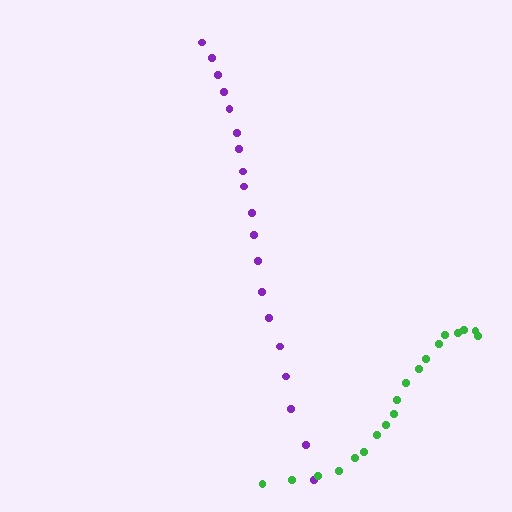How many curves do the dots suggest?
There are 2 distinct paths.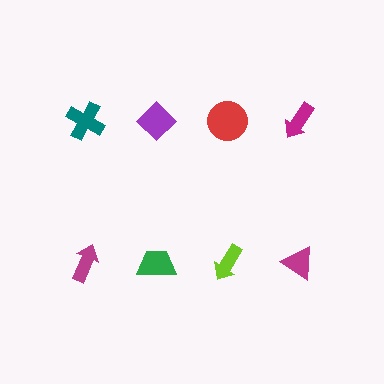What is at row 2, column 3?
A lime arrow.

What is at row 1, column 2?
A purple diamond.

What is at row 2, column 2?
A green trapezoid.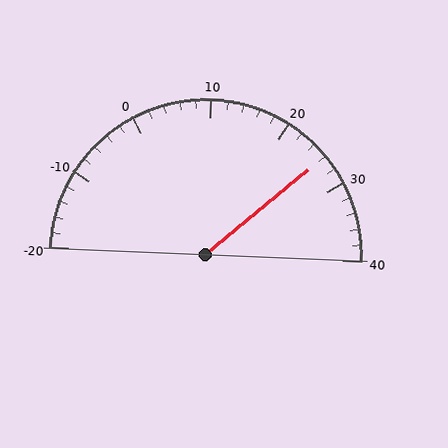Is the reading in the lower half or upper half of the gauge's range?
The reading is in the upper half of the range (-20 to 40).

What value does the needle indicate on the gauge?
The needle indicates approximately 26.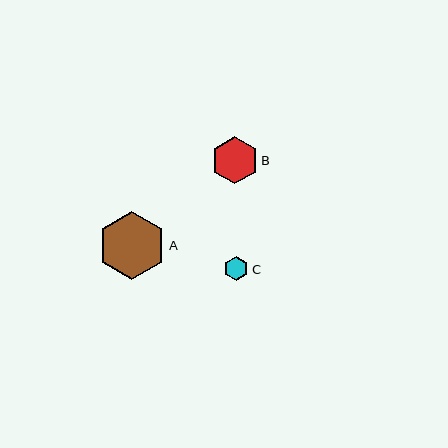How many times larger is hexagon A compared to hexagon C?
Hexagon A is approximately 2.8 times the size of hexagon C.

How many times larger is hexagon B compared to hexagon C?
Hexagon B is approximately 1.9 times the size of hexagon C.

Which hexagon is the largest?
Hexagon A is the largest with a size of approximately 68 pixels.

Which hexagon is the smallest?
Hexagon C is the smallest with a size of approximately 25 pixels.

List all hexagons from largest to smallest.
From largest to smallest: A, B, C.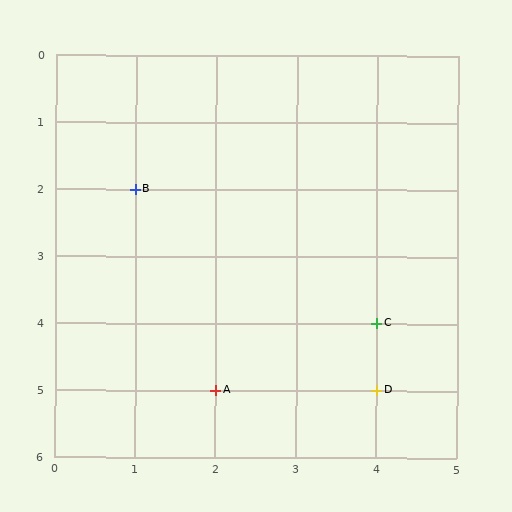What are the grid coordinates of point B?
Point B is at grid coordinates (1, 2).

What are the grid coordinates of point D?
Point D is at grid coordinates (4, 5).